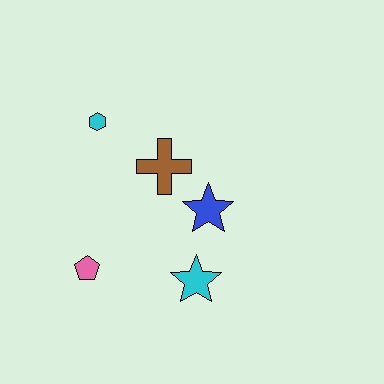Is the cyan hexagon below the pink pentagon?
No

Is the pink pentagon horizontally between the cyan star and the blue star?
No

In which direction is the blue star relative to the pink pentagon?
The blue star is to the right of the pink pentagon.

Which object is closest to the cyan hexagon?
The brown cross is closest to the cyan hexagon.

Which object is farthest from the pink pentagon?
The cyan hexagon is farthest from the pink pentagon.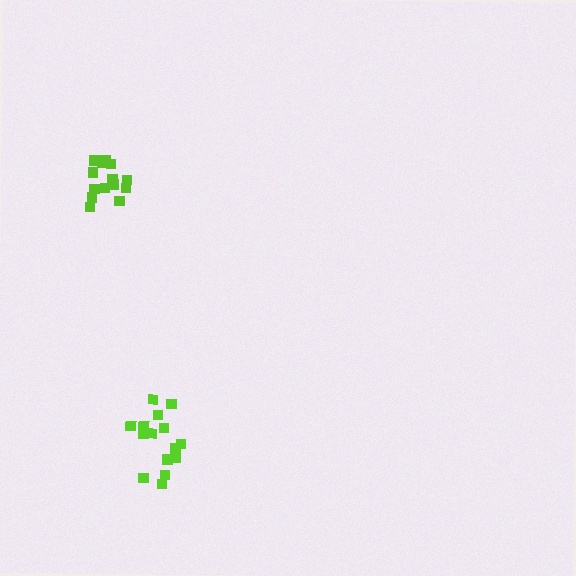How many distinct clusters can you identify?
There are 2 distinct clusters.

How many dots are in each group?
Group 1: 15 dots, Group 2: 14 dots (29 total).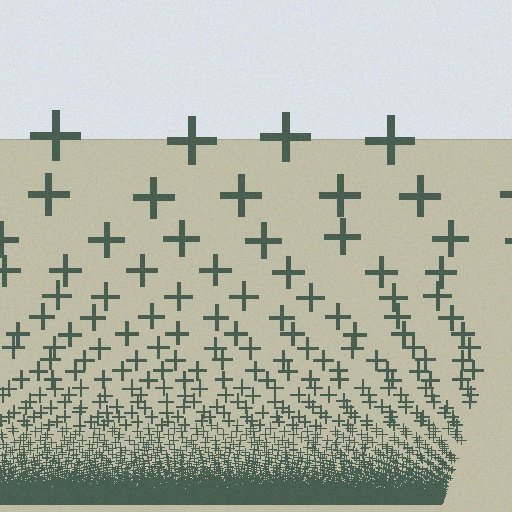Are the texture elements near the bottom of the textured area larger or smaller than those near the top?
Smaller. The gradient is inverted — elements near the bottom are smaller and denser.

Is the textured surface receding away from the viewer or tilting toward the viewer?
The surface appears to tilt toward the viewer. Texture elements get larger and sparser toward the top.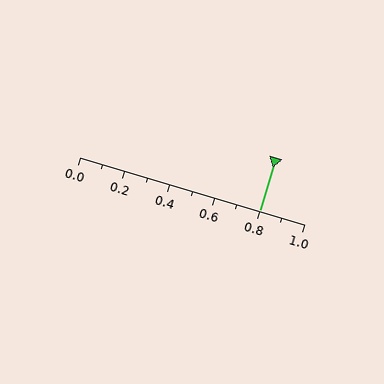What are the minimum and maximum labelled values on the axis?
The axis runs from 0.0 to 1.0.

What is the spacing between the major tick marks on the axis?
The major ticks are spaced 0.2 apart.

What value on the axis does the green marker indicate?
The marker indicates approximately 0.8.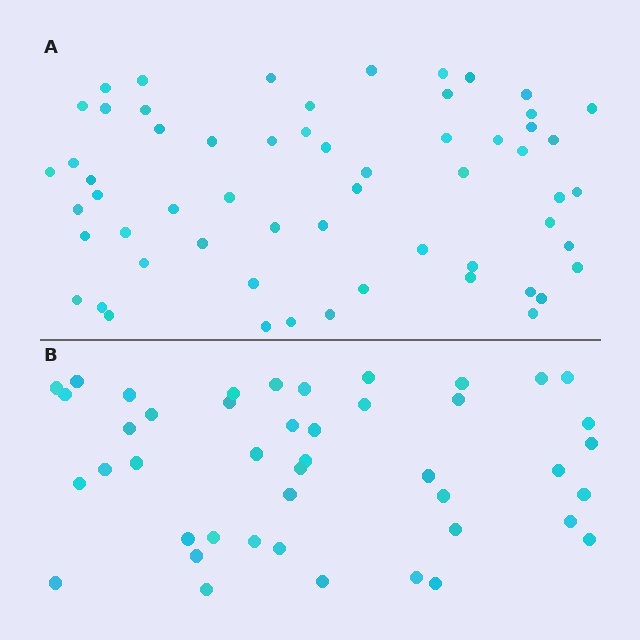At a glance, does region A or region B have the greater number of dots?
Region A (the top region) has more dots.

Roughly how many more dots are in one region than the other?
Region A has approximately 15 more dots than region B.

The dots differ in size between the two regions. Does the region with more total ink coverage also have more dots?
No. Region B has more total ink coverage because its dots are larger, but region A actually contains more individual dots. Total area can be misleading — the number of items is what matters here.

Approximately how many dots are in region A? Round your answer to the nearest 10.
About 60 dots. (The exact count is 59, which rounds to 60.)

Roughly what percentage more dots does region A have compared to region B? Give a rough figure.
About 35% more.